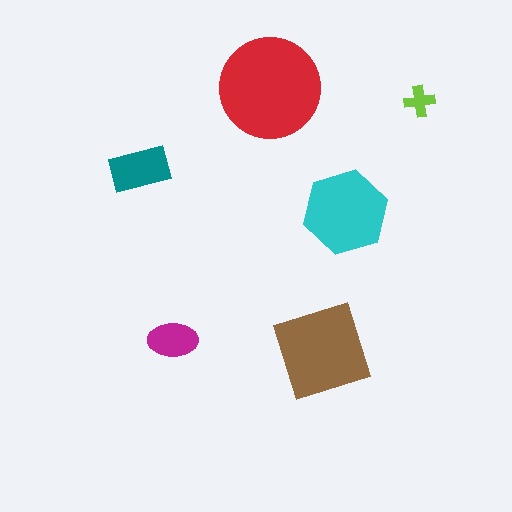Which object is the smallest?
The lime cross.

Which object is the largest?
The red circle.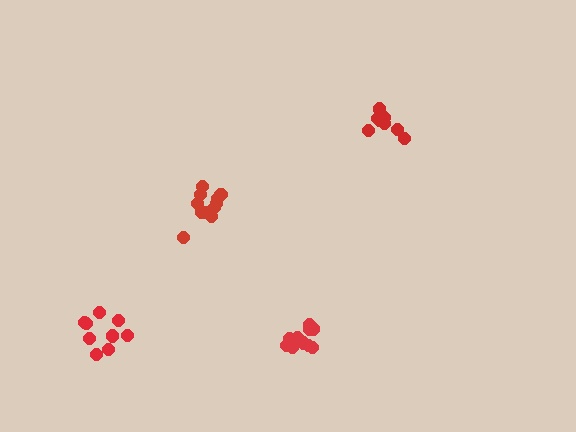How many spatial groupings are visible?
There are 4 spatial groupings.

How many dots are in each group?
Group 1: 11 dots, Group 2: 8 dots, Group 3: 10 dots, Group 4: 9 dots (38 total).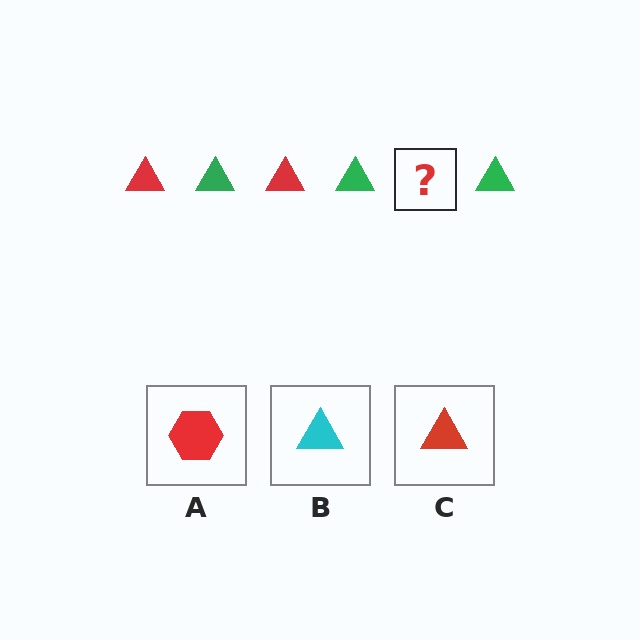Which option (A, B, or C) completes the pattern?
C.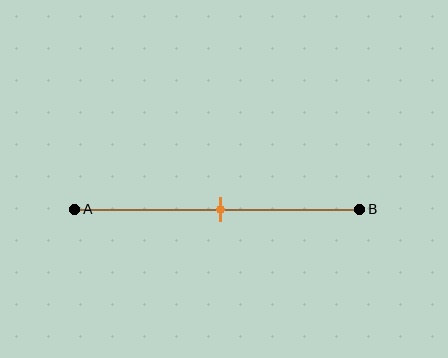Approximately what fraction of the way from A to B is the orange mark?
The orange mark is approximately 50% of the way from A to B.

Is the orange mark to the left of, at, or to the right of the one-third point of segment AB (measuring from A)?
The orange mark is to the right of the one-third point of segment AB.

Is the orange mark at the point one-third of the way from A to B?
No, the mark is at about 50% from A, not at the 33% one-third point.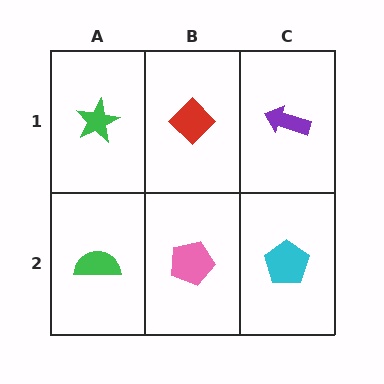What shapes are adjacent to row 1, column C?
A cyan pentagon (row 2, column C), a red diamond (row 1, column B).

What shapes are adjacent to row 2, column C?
A purple arrow (row 1, column C), a pink pentagon (row 2, column B).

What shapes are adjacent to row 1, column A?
A green semicircle (row 2, column A), a red diamond (row 1, column B).